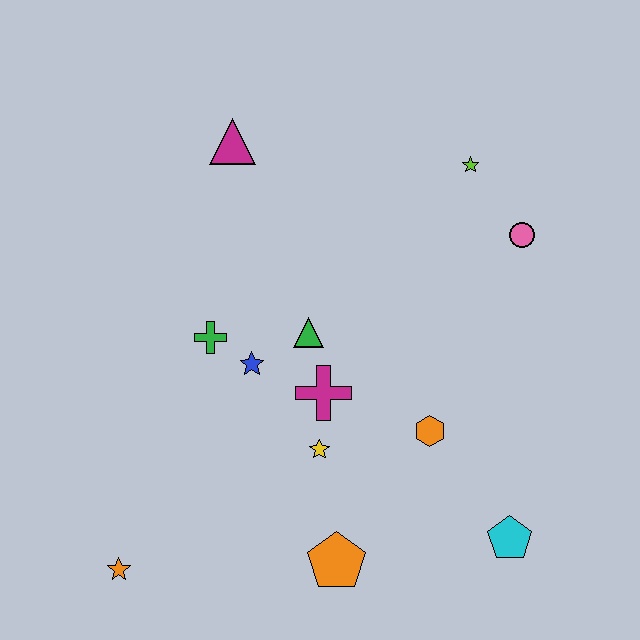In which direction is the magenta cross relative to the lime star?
The magenta cross is below the lime star.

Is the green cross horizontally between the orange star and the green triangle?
Yes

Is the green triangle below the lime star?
Yes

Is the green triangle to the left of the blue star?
No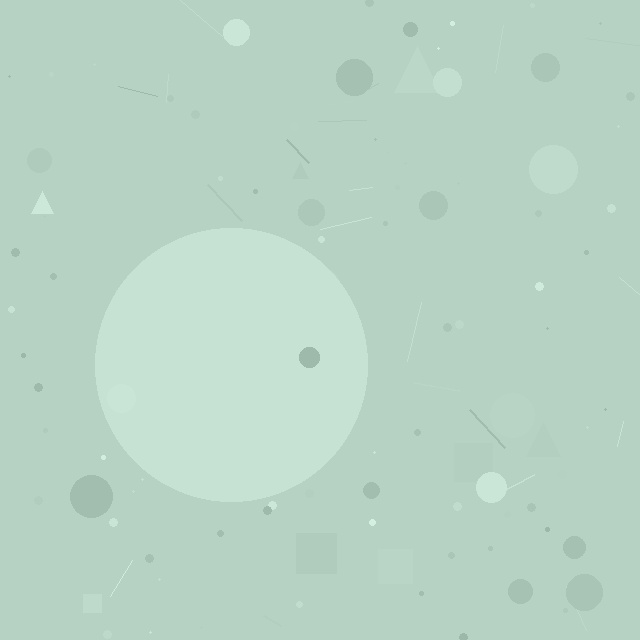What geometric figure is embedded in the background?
A circle is embedded in the background.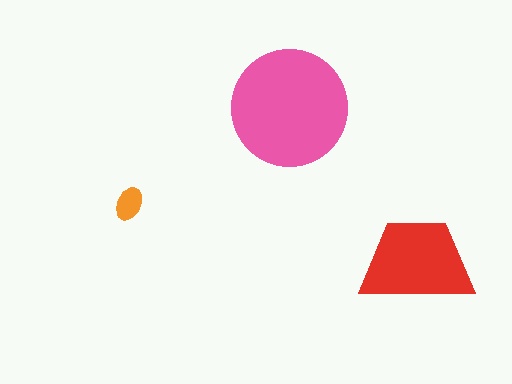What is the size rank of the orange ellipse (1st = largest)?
3rd.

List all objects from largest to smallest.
The pink circle, the red trapezoid, the orange ellipse.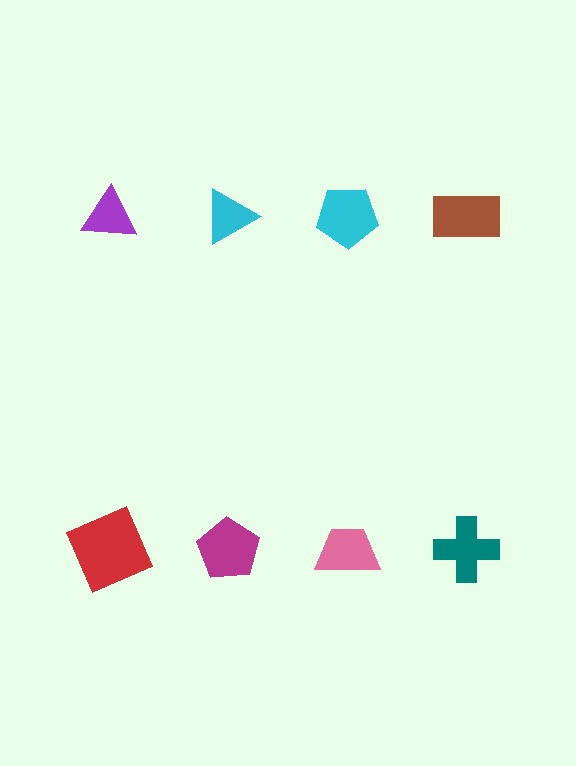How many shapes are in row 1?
4 shapes.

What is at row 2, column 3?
A pink trapezoid.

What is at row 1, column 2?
A cyan triangle.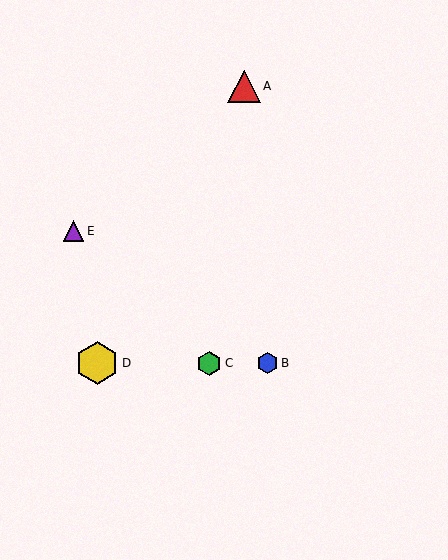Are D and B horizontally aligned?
Yes, both are at y≈363.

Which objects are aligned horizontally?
Objects B, C, D are aligned horizontally.